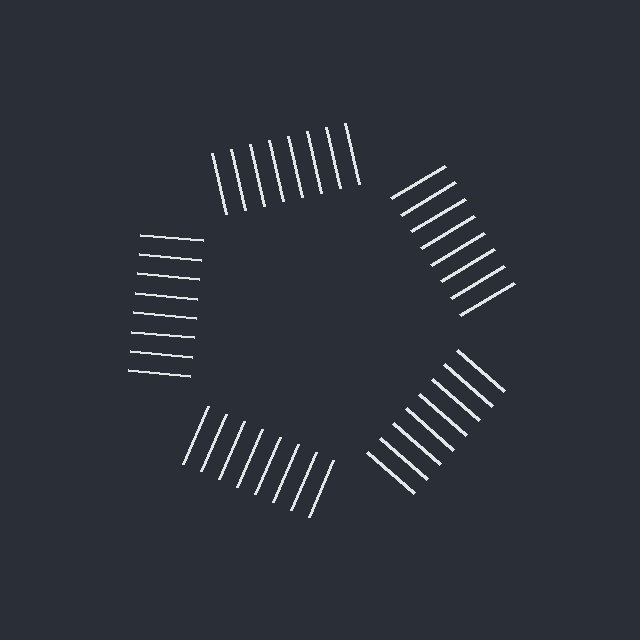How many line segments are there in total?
40 — 8 along each of the 5 edges.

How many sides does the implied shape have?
5 sides — the line-ends trace a pentagon.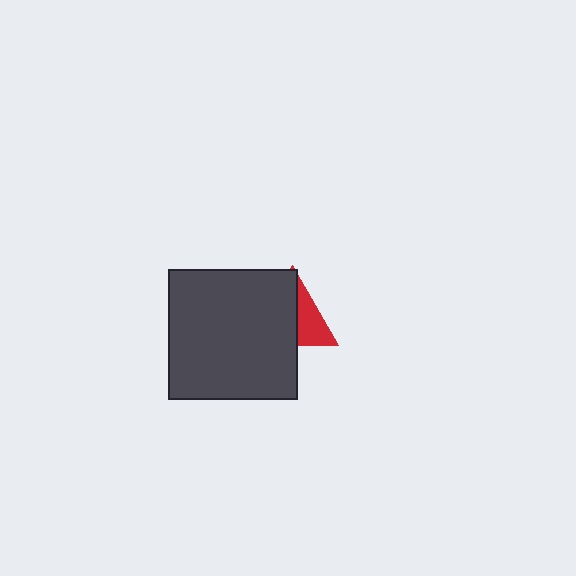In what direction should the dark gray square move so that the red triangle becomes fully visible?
The dark gray square should move left. That is the shortest direction to clear the overlap and leave the red triangle fully visible.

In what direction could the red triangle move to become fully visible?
The red triangle could move right. That would shift it out from behind the dark gray square entirely.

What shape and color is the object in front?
The object in front is a dark gray square.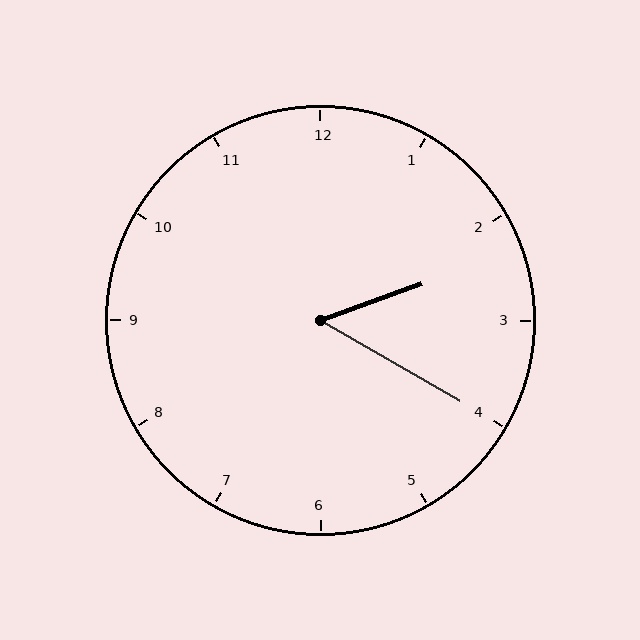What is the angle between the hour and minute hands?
Approximately 50 degrees.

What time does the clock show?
2:20.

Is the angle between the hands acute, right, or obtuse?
It is acute.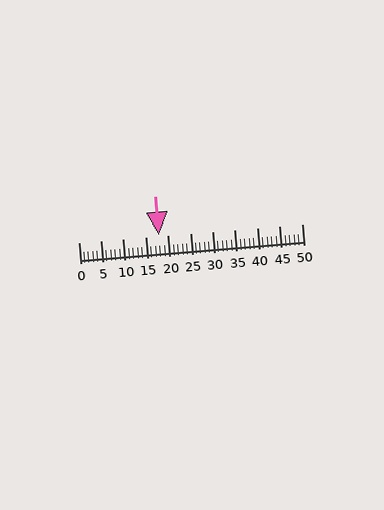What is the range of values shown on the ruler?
The ruler shows values from 0 to 50.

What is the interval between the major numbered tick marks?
The major tick marks are spaced 5 units apart.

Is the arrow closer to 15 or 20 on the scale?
The arrow is closer to 20.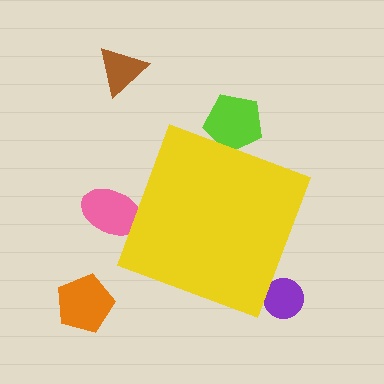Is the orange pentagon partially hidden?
No, the orange pentagon is fully visible.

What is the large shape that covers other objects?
A yellow diamond.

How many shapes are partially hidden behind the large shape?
3 shapes are partially hidden.